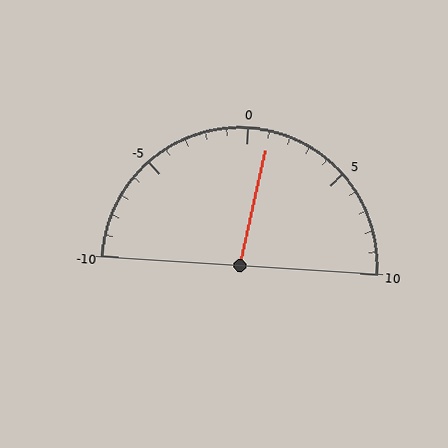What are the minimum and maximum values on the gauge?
The gauge ranges from -10 to 10.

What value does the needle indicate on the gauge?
The needle indicates approximately 1.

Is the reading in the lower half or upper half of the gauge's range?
The reading is in the upper half of the range (-10 to 10).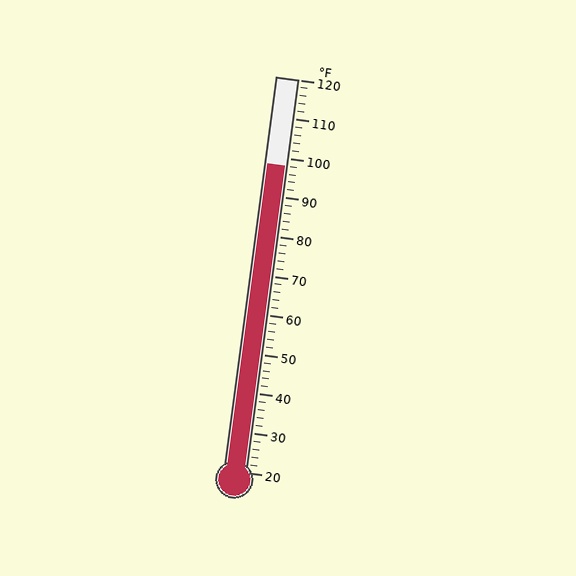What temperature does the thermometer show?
The thermometer shows approximately 98°F.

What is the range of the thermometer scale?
The thermometer scale ranges from 20°F to 120°F.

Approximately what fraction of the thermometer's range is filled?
The thermometer is filled to approximately 80% of its range.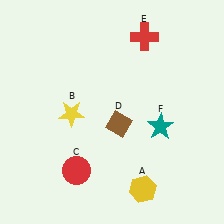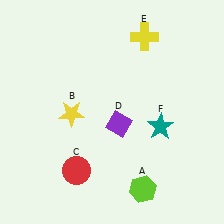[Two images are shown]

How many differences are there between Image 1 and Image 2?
There are 3 differences between the two images.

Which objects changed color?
A changed from yellow to lime. D changed from brown to purple. E changed from red to yellow.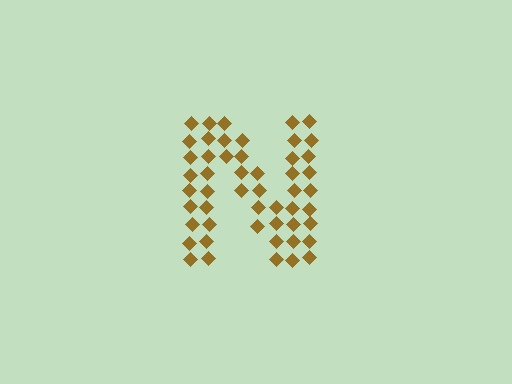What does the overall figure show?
The overall figure shows the letter N.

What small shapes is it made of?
It is made of small diamonds.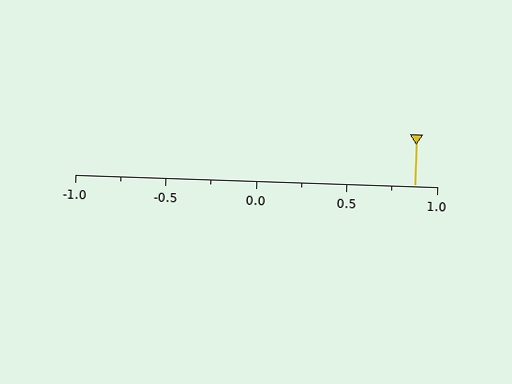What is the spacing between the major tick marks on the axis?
The major ticks are spaced 0.5 apart.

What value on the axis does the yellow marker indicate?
The marker indicates approximately 0.88.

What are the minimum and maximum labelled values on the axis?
The axis runs from -1.0 to 1.0.